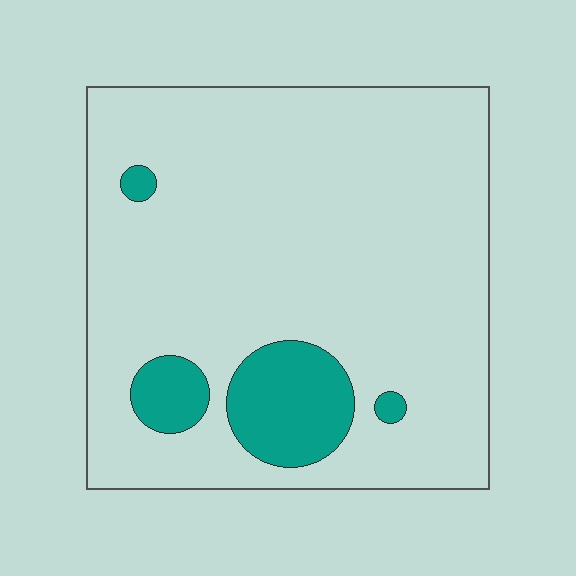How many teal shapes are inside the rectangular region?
4.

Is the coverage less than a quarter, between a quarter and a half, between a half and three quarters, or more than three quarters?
Less than a quarter.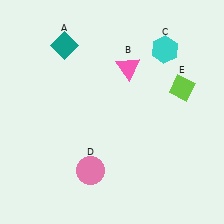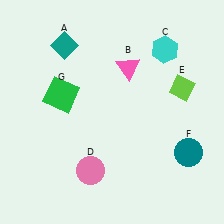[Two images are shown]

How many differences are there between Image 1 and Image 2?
There are 2 differences between the two images.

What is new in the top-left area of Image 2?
A green square (G) was added in the top-left area of Image 2.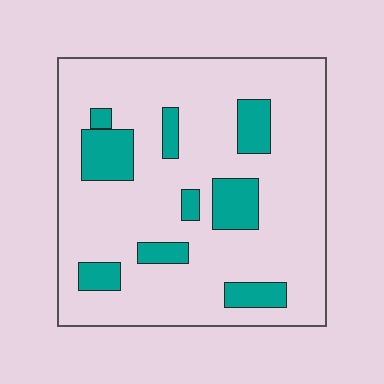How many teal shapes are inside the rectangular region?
9.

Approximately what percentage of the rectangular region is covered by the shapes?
Approximately 20%.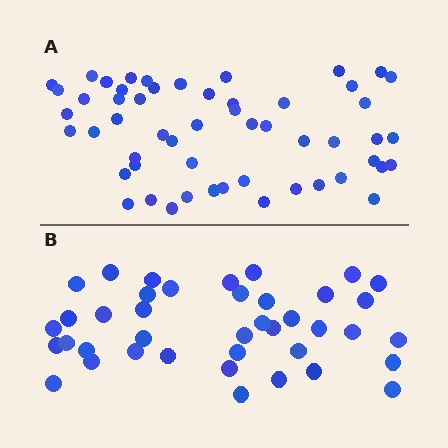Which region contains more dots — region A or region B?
Region A (the top region) has more dots.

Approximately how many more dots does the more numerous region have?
Region A has approximately 15 more dots than region B.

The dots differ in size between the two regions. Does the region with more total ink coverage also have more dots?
No. Region B has more total ink coverage because its dots are larger, but region A actually contains more individual dots. Total area can be misleading — the number of items is what matters here.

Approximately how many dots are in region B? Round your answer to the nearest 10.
About 40 dots.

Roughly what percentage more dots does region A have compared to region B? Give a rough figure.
About 35% more.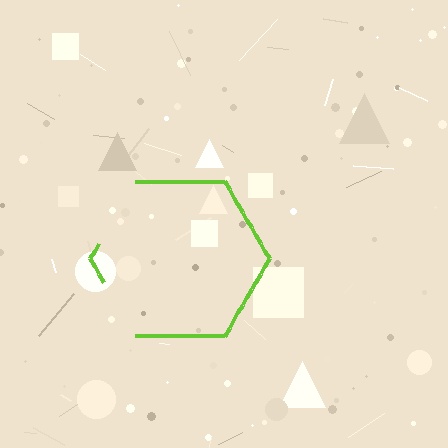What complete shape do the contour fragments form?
The contour fragments form a hexagon.